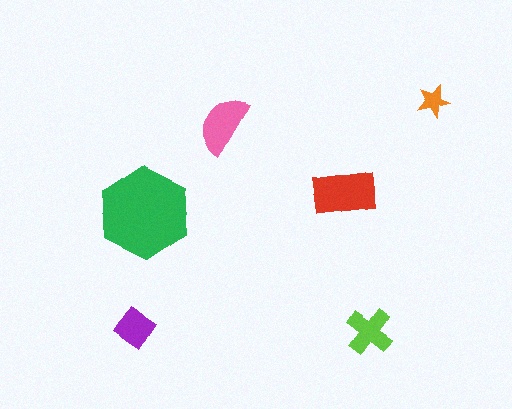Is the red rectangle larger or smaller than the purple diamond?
Larger.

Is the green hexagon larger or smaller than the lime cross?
Larger.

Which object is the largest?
The green hexagon.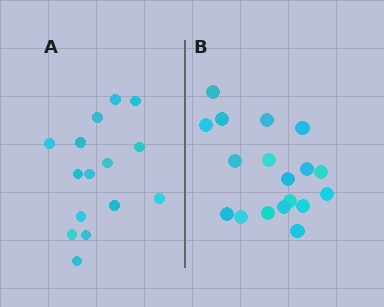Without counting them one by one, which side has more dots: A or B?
Region B (the right region) has more dots.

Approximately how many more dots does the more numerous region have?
Region B has just a few more — roughly 2 or 3 more dots than region A.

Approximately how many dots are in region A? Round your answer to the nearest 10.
About 20 dots. (The exact count is 15, which rounds to 20.)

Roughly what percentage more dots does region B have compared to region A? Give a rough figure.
About 20% more.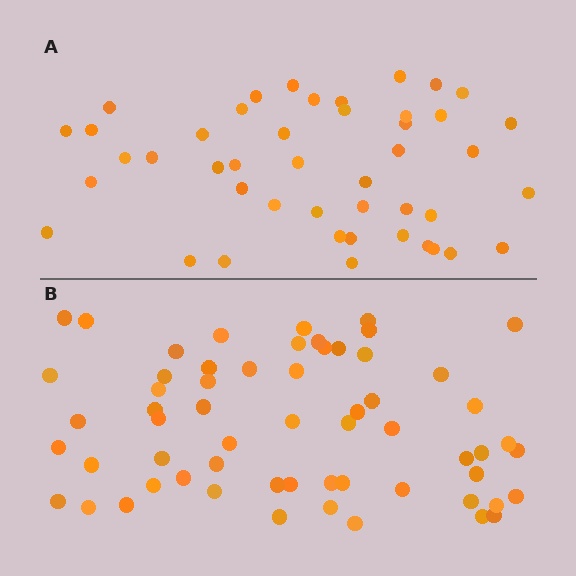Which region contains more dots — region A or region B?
Region B (the bottom region) has more dots.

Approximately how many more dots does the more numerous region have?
Region B has approximately 15 more dots than region A.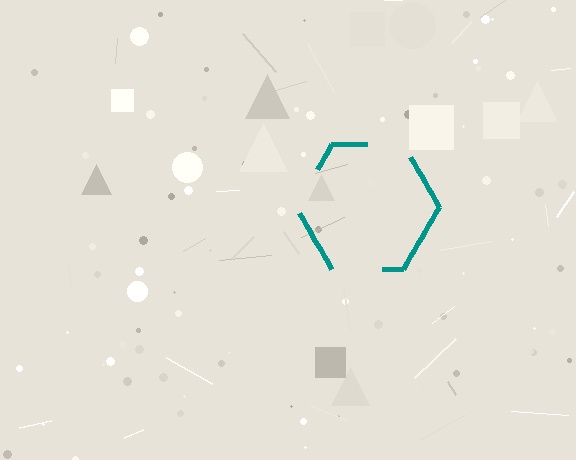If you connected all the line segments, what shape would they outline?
They would outline a hexagon.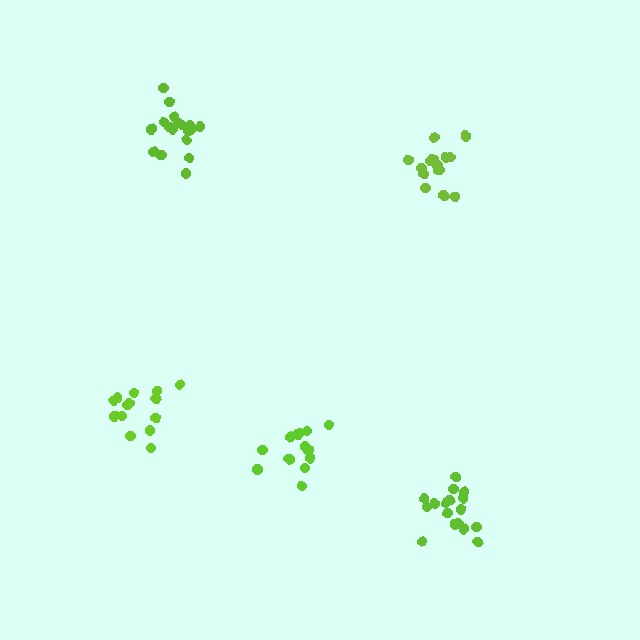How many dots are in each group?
Group 1: 14 dots, Group 2: 17 dots, Group 3: 19 dots, Group 4: 18 dots, Group 5: 14 dots (82 total).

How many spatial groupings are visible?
There are 5 spatial groupings.